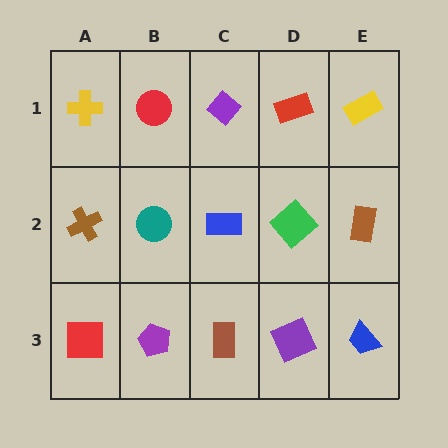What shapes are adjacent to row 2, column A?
A yellow cross (row 1, column A), a red square (row 3, column A), a teal circle (row 2, column B).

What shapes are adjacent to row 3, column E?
A brown rectangle (row 2, column E), a purple square (row 3, column D).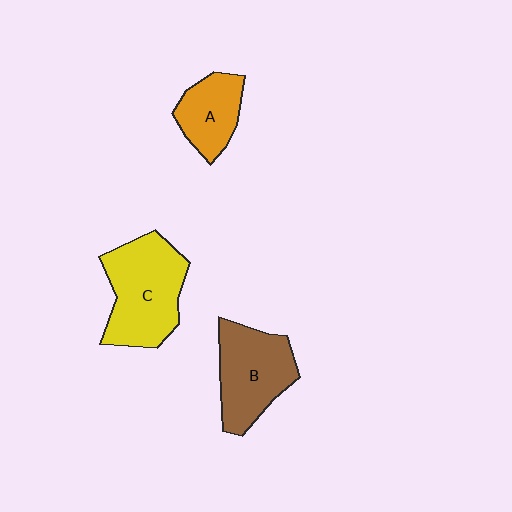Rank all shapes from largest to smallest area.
From largest to smallest: C (yellow), B (brown), A (orange).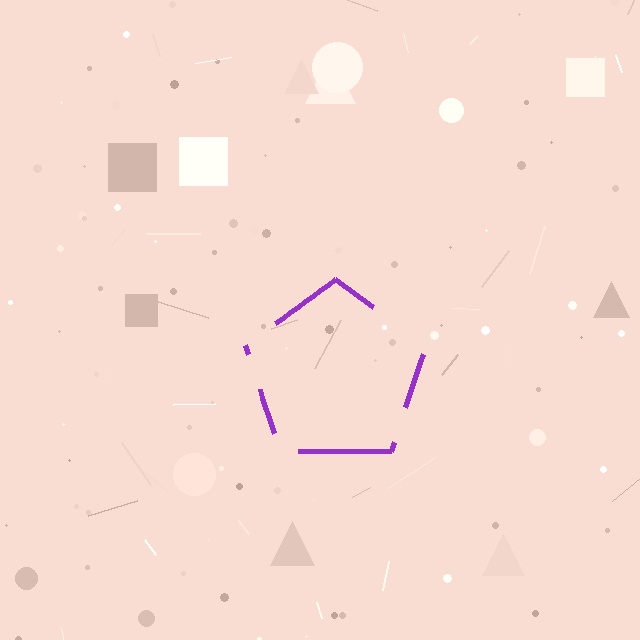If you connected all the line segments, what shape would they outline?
They would outline a pentagon.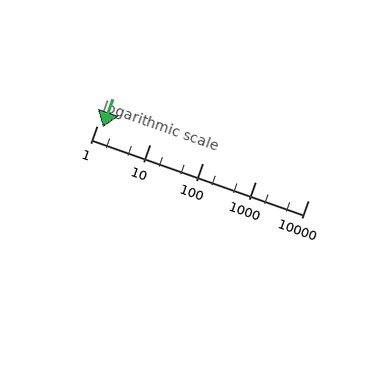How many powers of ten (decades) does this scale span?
The scale spans 4 decades, from 1 to 10000.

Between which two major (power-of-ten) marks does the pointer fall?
The pointer is between 1 and 10.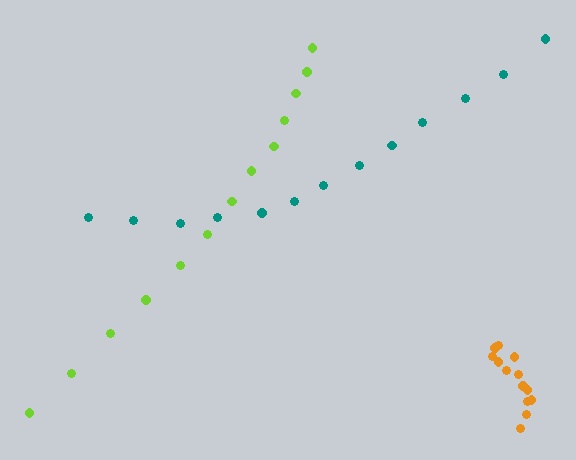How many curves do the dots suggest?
There are 3 distinct paths.